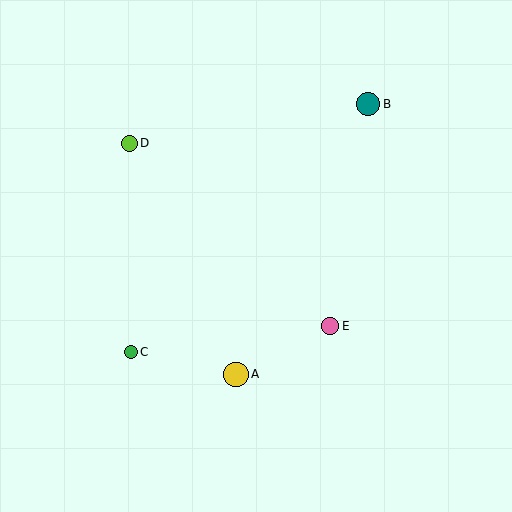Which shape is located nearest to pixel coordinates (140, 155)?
The lime circle (labeled D) at (129, 143) is nearest to that location.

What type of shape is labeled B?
Shape B is a teal circle.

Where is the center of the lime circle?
The center of the lime circle is at (129, 143).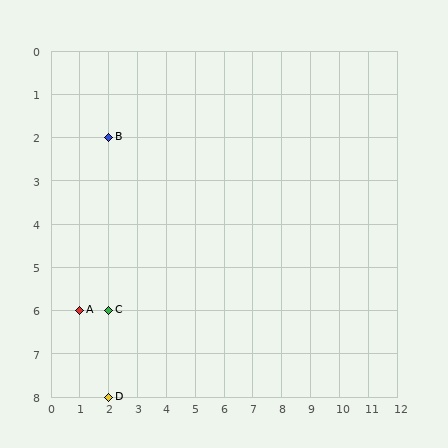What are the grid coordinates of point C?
Point C is at grid coordinates (2, 6).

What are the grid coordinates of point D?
Point D is at grid coordinates (2, 8).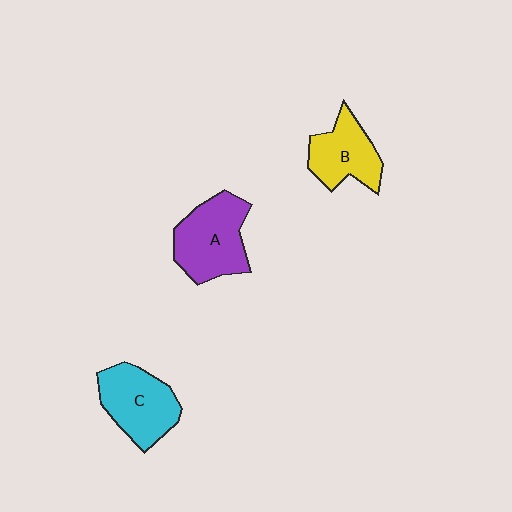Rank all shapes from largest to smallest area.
From largest to smallest: A (purple), C (cyan), B (yellow).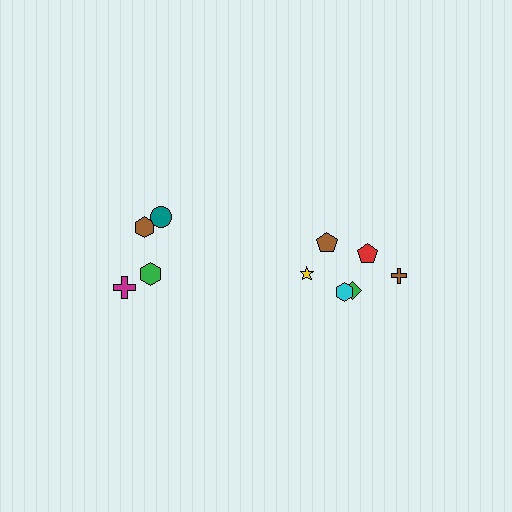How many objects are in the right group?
There are 6 objects.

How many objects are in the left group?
There are 4 objects.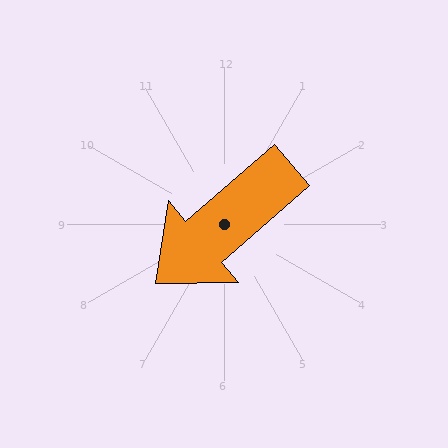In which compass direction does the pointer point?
Southwest.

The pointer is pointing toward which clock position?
Roughly 8 o'clock.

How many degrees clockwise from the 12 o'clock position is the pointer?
Approximately 229 degrees.